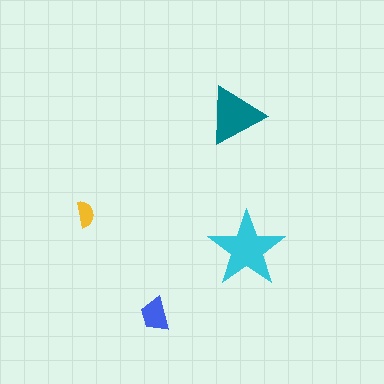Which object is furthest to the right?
The cyan star is rightmost.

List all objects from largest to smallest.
The cyan star, the teal triangle, the blue trapezoid, the yellow semicircle.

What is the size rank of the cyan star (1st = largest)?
1st.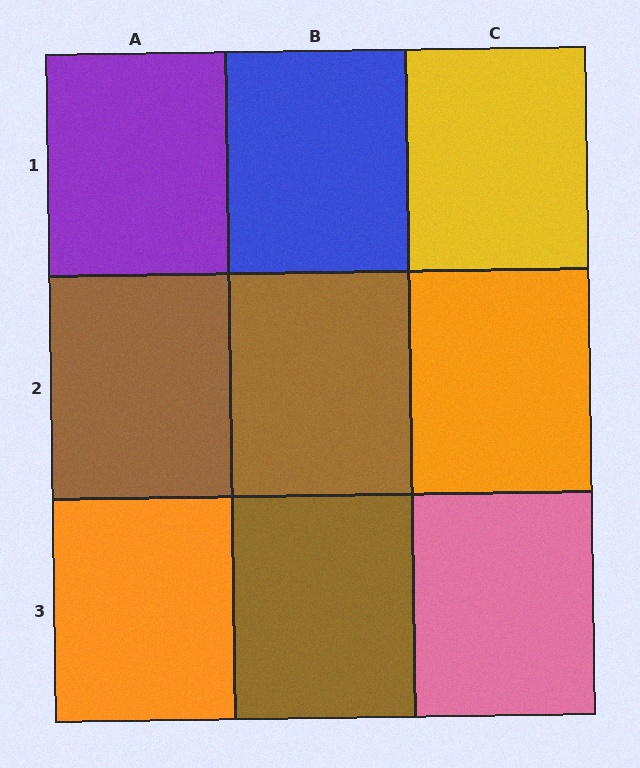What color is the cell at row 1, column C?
Yellow.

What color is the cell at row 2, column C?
Orange.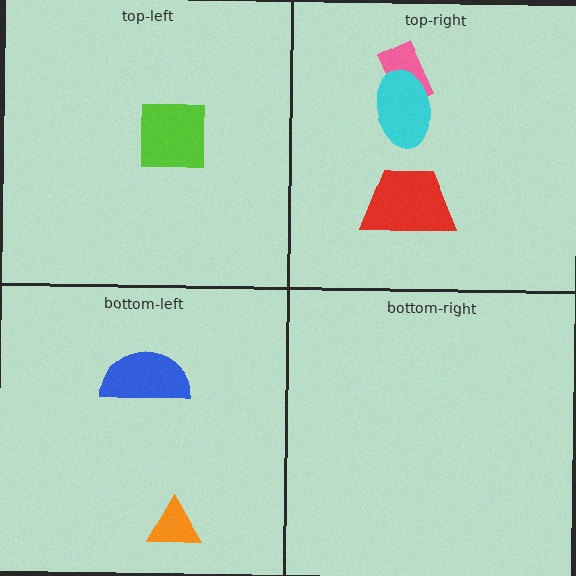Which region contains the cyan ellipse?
The top-right region.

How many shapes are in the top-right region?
3.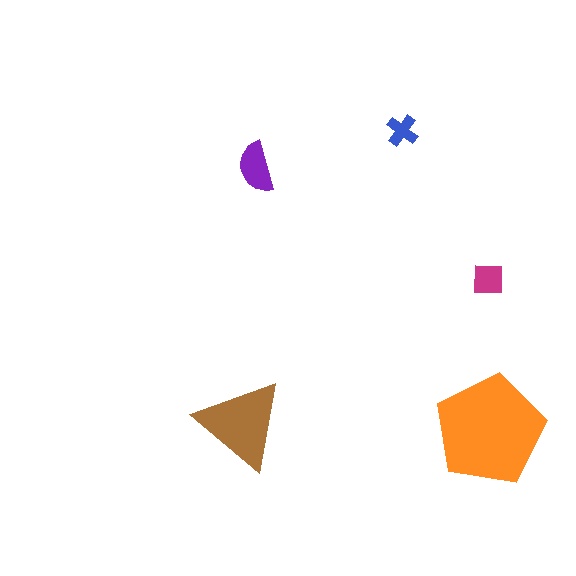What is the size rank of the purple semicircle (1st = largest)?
3rd.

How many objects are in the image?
There are 5 objects in the image.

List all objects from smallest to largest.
The blue cross, the magenta square, the purple semicircle, the brown triangle, the orange pentagon.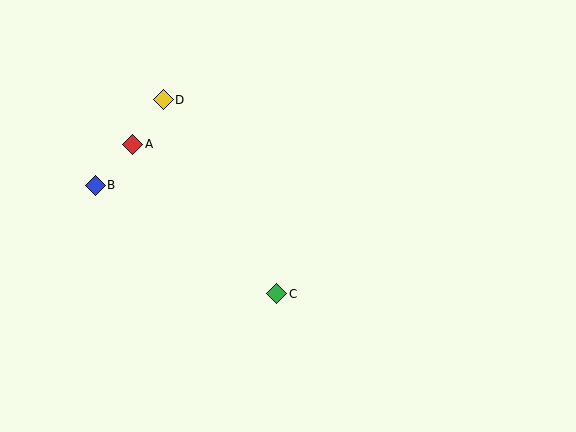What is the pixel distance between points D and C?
The distance between D and C is 225 pixels.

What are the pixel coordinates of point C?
Point C is at (277, 294).